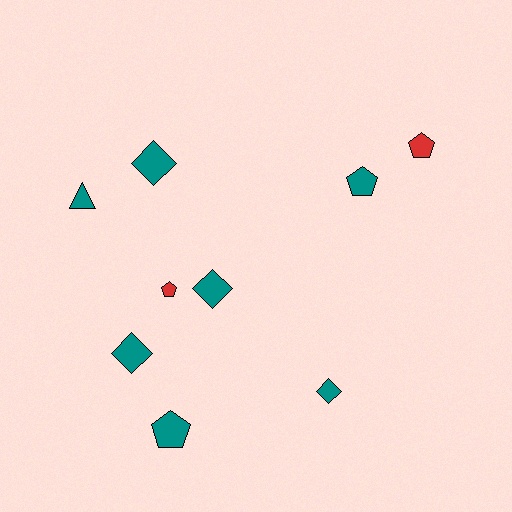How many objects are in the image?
There are 9 objects.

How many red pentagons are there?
There are 2 red pentagons.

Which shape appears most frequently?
Pentagon, with 4 objects.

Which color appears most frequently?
Teal, with 7 objects.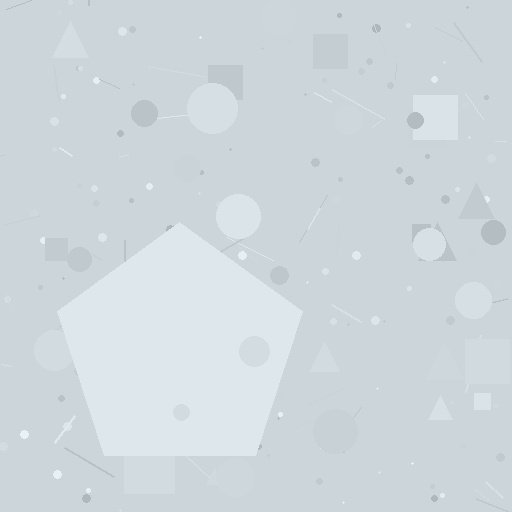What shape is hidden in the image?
A pentagon is hidden in the image.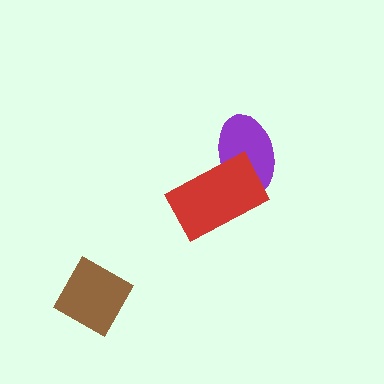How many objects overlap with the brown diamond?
0 objects overlap with the brown diamond.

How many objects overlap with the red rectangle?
1 object overlaps with the red rectangle.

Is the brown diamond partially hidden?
No, no other shape covers it.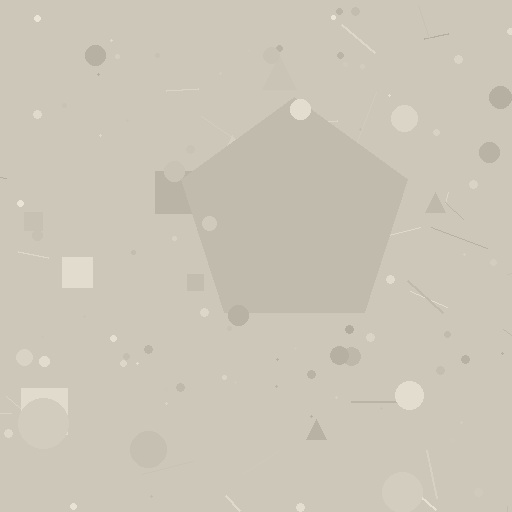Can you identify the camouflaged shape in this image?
The camouflaged shape is a pentagon.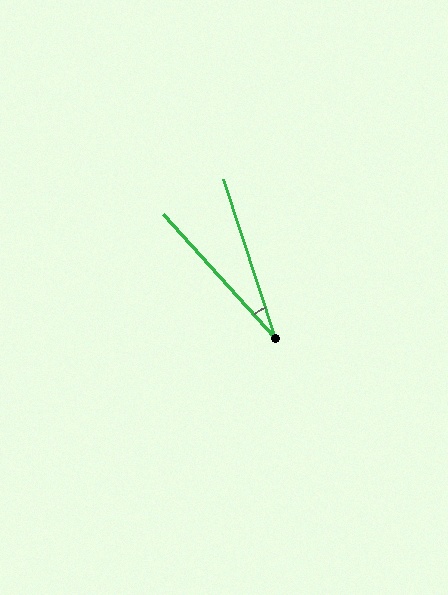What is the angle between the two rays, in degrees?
Approximately 24 degrees.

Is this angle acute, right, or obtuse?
It is acute.